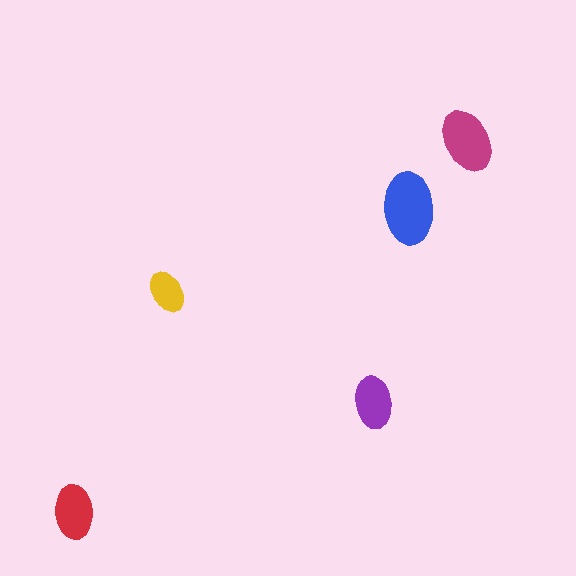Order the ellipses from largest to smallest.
the blue one, the magenta one, the red one, the purple one, the yellow one.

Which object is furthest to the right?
The magenta ellipse is rightmost.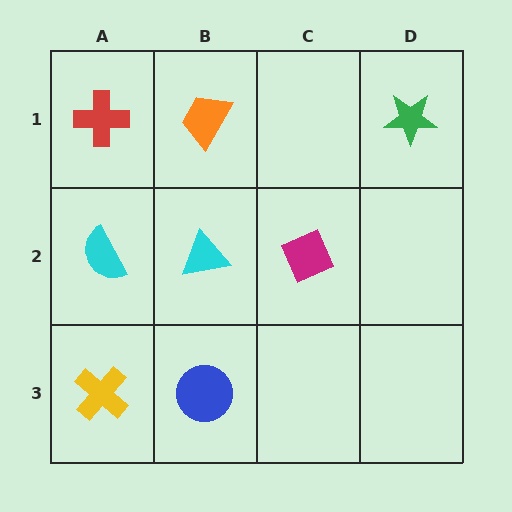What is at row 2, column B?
A cyan triangle.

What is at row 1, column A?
A red cross.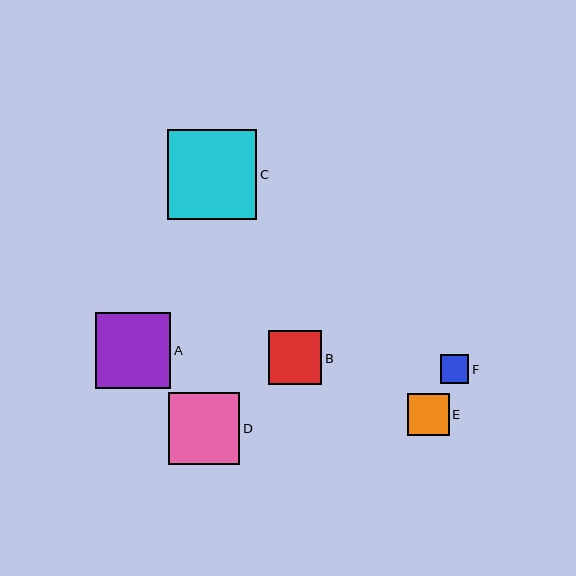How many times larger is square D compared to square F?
Square D is approximately 2.5 times the size of square F.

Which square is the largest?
Square C is the largest with a size of approximately 89 pixels.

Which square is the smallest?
Square F is the smallest with a size of approximately 29 pixels.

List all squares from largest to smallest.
From largest to smallest: C, A, D, B, E, F.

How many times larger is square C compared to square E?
Square C is approximately 2.1 times the size of square E.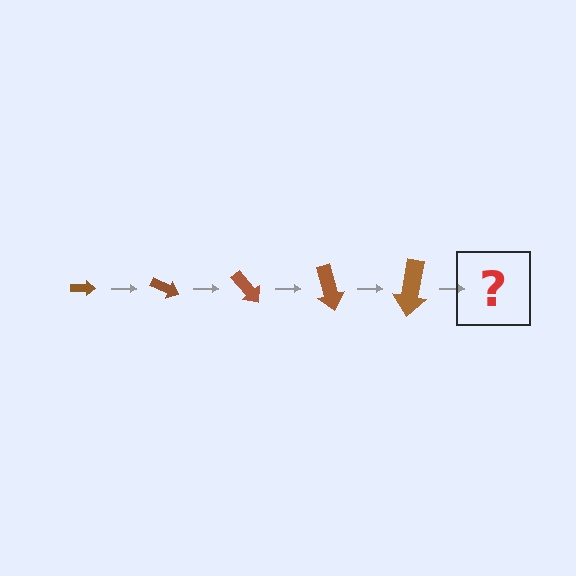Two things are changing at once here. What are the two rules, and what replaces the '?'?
The two rules are that the arrow grows larger each step and it rotates 25 degrees each step. The '?' should be an arrow, larger than the previous one and rotated 125 degrees from the start.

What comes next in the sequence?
The next element should be an arrow, larger than the previous one and rotated 125 degrees from the start.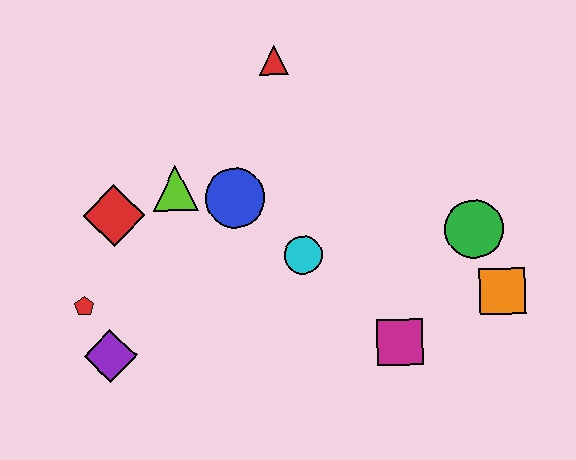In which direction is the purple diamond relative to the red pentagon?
The purple diamond is below the red pentagon.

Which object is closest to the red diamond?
The lime triangle is closest to the red diamond.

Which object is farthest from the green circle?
The red pentagon is farthest from the green circle.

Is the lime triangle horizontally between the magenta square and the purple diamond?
Yes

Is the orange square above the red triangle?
No